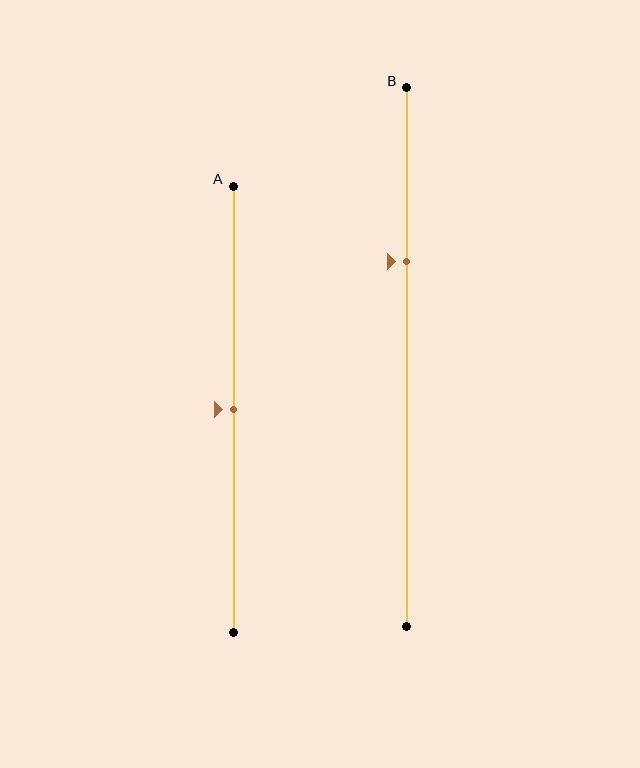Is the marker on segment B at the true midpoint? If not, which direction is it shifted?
No, the marker on segment B is shifted upward by about 18% of the segment length.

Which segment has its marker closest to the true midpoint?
Segment A has its marker closest to the true midpoint.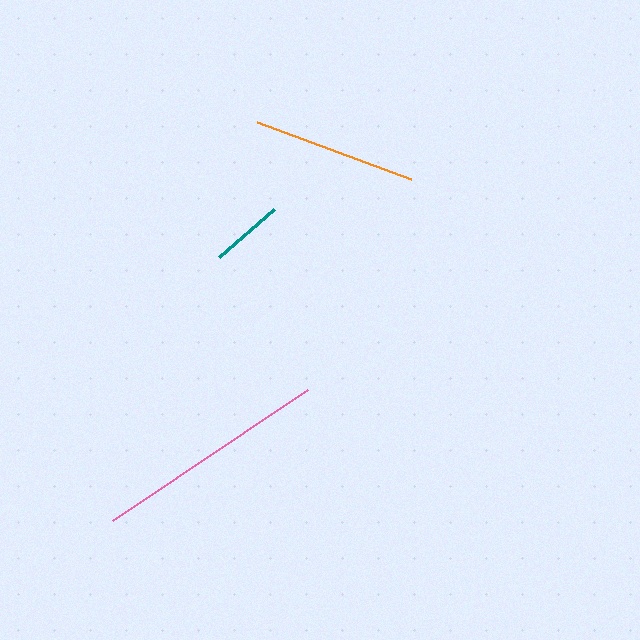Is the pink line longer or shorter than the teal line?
The pink line is longer than the teal line.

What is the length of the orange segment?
The orange segment is approximately 164 pixels long.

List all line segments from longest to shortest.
From longest to shortest: pink, orange, teal.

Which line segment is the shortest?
The teal line is the shortest at approximately 73 pixels.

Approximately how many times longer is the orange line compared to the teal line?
The orange line is approximately 2.3 times the length of the teal line.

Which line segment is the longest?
The pink line is the longest at approximately 234 pixels.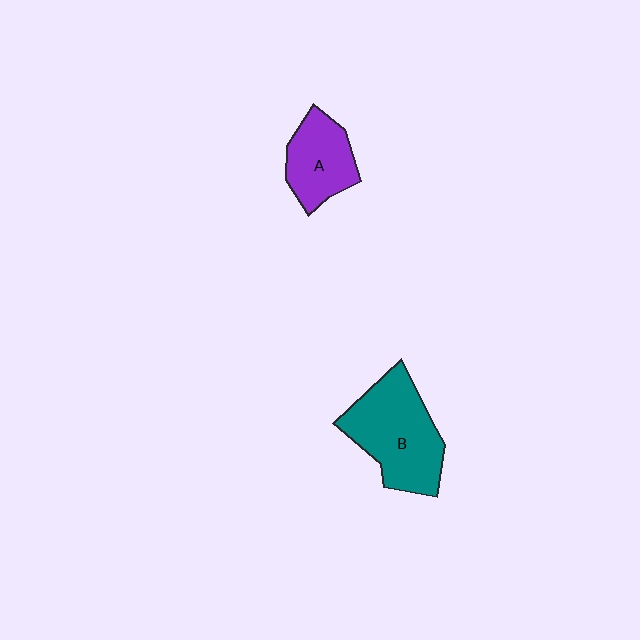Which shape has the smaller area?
Shape A (purple).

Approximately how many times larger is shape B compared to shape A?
Approximately 1.6 times.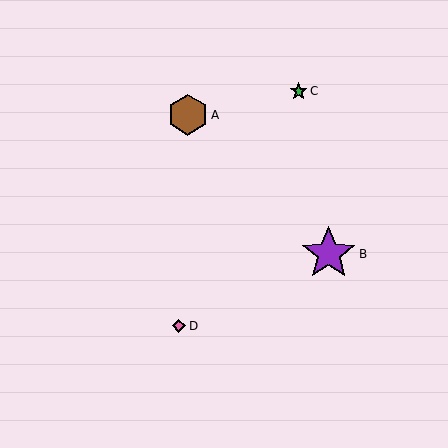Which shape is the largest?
The purple star (labeled B) is the largest.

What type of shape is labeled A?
Shape A is a brown hexagon.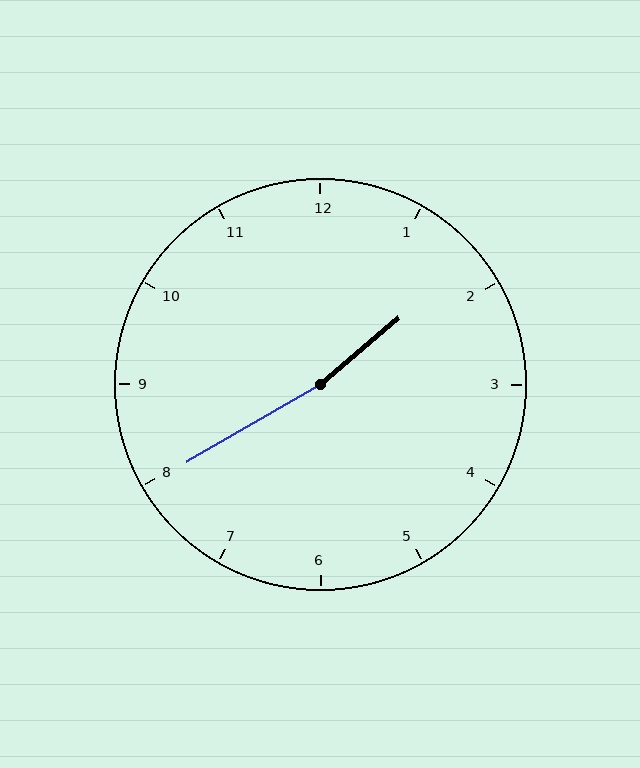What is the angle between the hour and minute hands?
Approximately 170 degrees.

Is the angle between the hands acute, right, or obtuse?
It is obtuse.